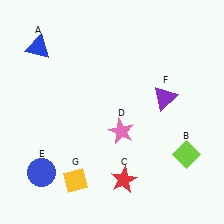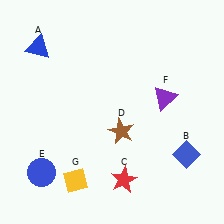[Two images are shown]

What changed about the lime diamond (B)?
In Image 1, B is lime. In Image 2, it changed to blue.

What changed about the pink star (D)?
In Image 1, D is pink. In Image 2, it changed to brown.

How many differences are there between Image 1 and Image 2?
There are 2 differences between the two images.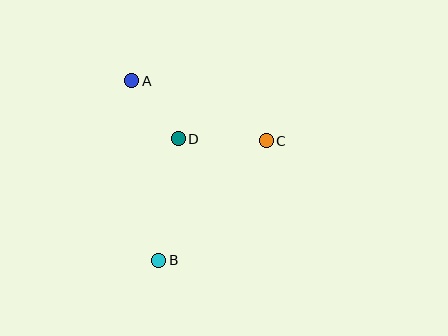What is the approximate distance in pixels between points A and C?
The distance between A and C is approximately 147 pixels.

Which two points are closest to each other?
Points A and D are closest to each other.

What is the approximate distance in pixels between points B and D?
The distance between B and D is approximately 123 pixels.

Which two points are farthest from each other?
Points A and B are farthest from each other.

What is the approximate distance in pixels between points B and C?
The distance between B and C is approximately 161 pixels.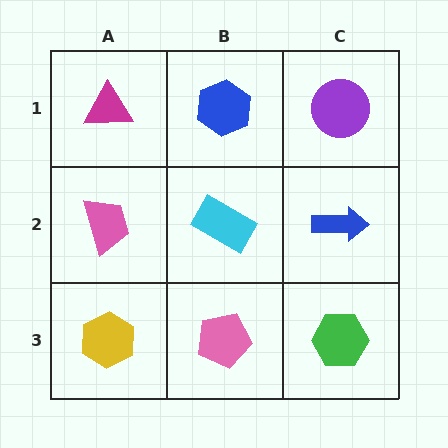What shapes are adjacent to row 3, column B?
A cyan rectangle (row 2, column B), a yellow hexagon (row 3, column A), a green hexagon (row 3, column C).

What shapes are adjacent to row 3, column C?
A blue arrow (row 2, column C), a pink pentagon (row 3, column B).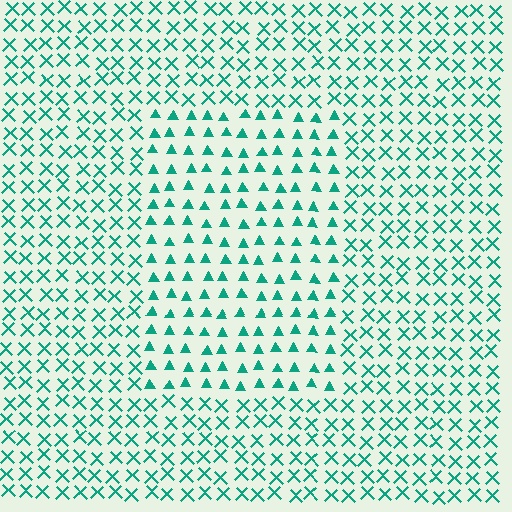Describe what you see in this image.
The image is filled with small teal elements arranged in a uniform grid. A rectangle-shaped region contains triangles, while the surrounding area contains X marks. The boundary is defined purely by the change in element shape.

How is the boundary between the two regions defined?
The boundary is defined by a change in element shape: triangles inside vs. X marks outside. All elements share the same color and spacing.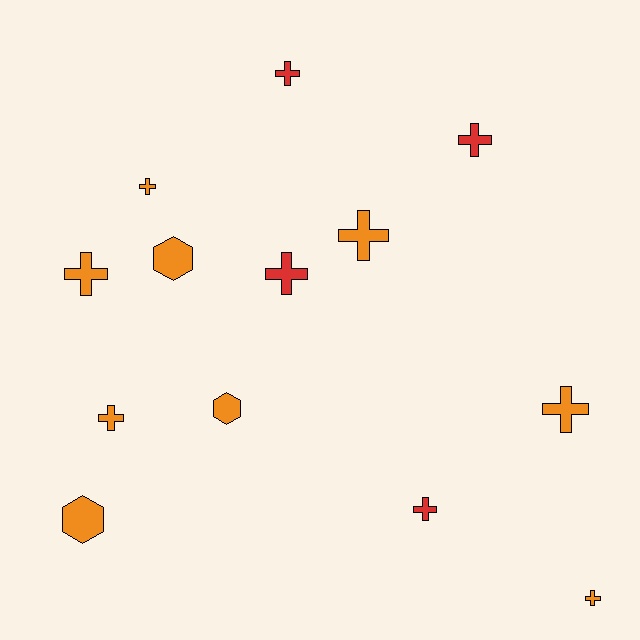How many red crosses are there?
There are 4 red crosses.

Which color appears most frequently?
Orange, with 9 objects.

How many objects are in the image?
There are 13 objects.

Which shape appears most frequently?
Cross, with 10 objects.